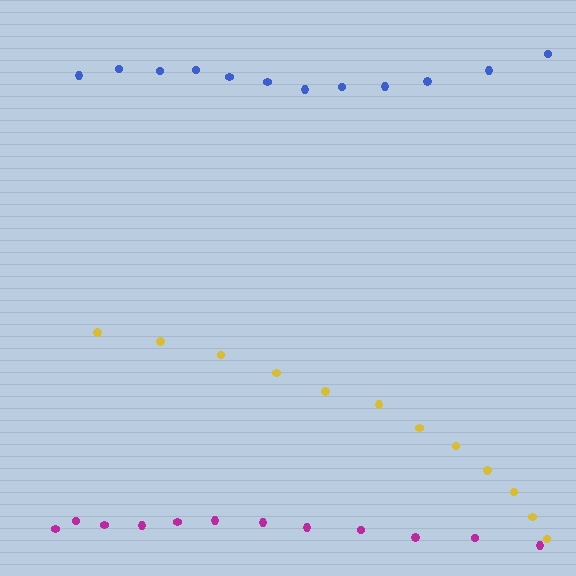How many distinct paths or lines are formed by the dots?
There are 3 distinct paths.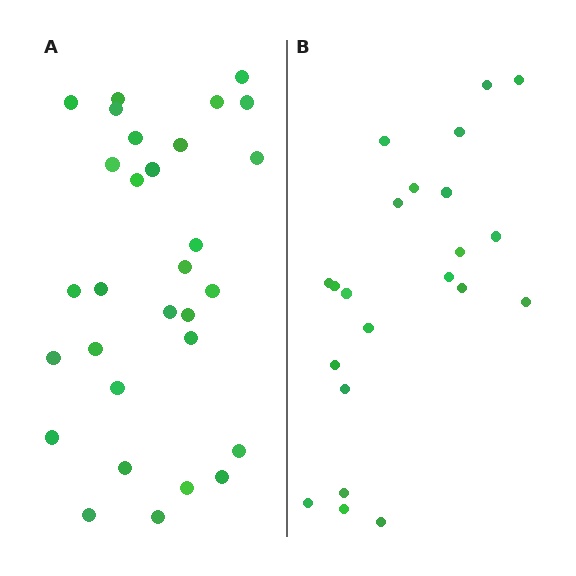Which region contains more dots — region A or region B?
Region A (the left region) has more dots.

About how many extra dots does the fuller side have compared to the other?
Region A has roughly 8 or so more dots than region B.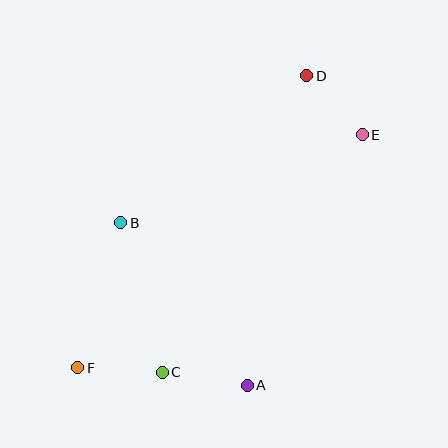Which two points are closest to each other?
Points D and E are closest to each other.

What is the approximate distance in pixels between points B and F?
The distance between B and F is approximately 151 pixels.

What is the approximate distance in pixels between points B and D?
The distance between B and D is approximately 237 pixels.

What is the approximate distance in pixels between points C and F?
The distance between C and F is approximately 85 pixels.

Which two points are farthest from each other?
Points D and F are farthest from each other.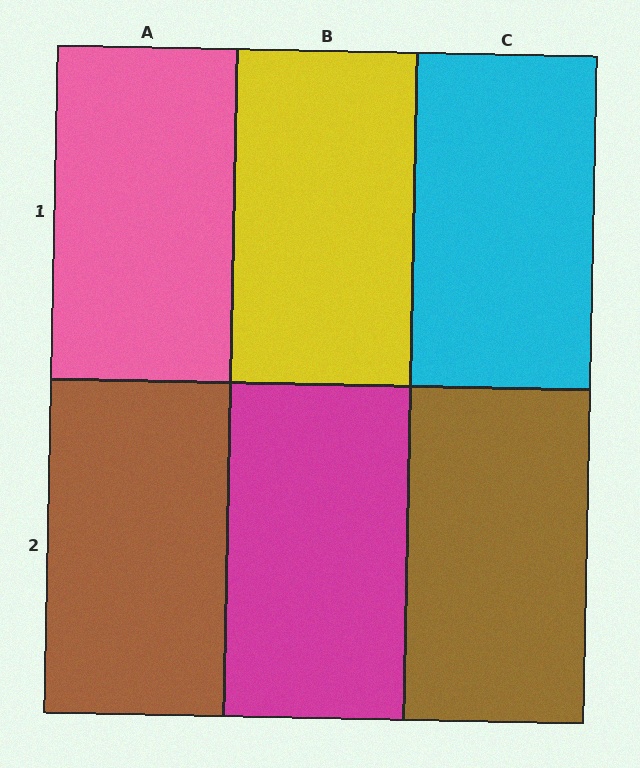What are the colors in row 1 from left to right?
Pink, yellow, cyan.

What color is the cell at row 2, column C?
Brown.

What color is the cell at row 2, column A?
Brown.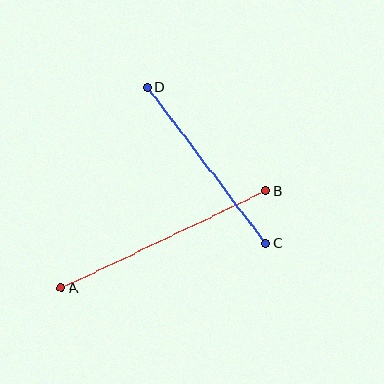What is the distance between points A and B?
The distance is approximately 226 pixels.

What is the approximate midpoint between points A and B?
The midpoint is at approximately (163, 240) pixels.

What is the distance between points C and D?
The distance is approximately 196 pixels.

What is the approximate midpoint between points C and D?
The midpoint is at approximately (207, 165) pixels.